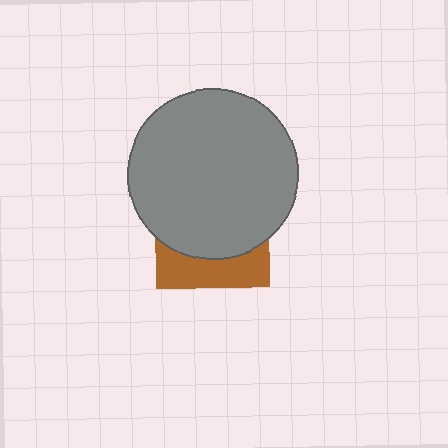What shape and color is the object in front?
The object in front is a gray circle.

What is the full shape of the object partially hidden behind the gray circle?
The partially hidden object is a brown square.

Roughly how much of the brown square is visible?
A small part of it is visible (roughly 30%).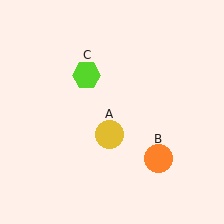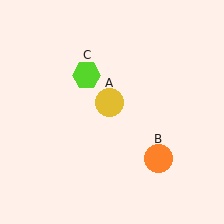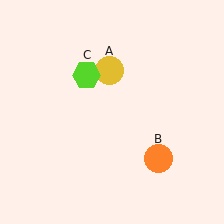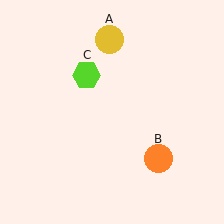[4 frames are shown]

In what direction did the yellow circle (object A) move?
The yellow circle (object A) moved up.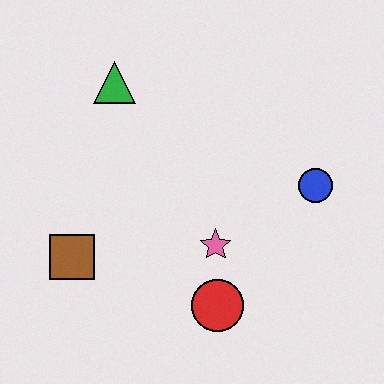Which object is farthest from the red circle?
The green triangle is farthest from the red circle.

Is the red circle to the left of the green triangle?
No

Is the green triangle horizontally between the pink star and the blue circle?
No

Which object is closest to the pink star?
The red circle is closest to the pink star.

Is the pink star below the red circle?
No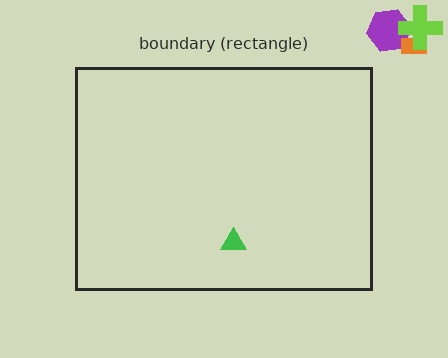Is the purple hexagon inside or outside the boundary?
Outside.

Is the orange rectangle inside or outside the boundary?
Outside.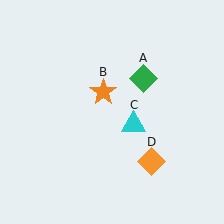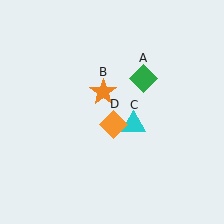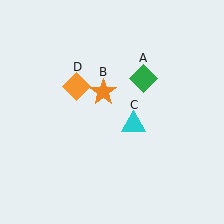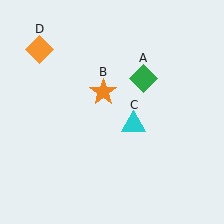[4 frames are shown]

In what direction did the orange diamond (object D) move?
The orange diamond (object D) moved up and to the left.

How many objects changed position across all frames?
1 object changed position: orange diamond (object D).